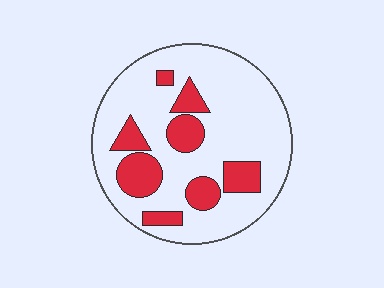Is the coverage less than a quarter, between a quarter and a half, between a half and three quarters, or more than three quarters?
Less than a quarter.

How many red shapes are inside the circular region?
8.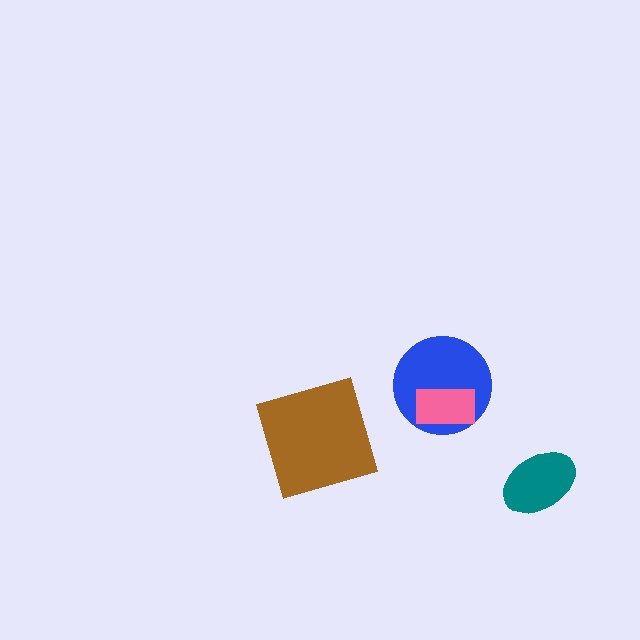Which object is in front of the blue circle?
The pink rectangle is in front of the blue circle.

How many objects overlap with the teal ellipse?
0 objects overlap with the teal ellipse.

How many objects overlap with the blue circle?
1 object overlaps with the blue circle.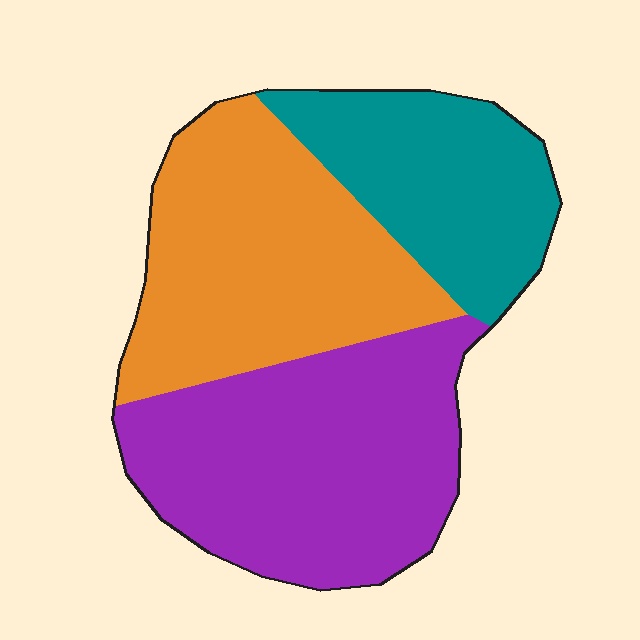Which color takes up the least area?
Teal, at roughly 25%.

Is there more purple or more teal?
Purple.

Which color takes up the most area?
Purple, at roughly 40%.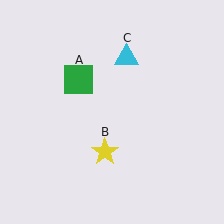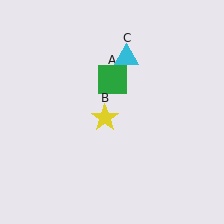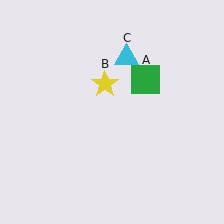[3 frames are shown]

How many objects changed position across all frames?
2 objects changed position: green square (object A), yellow star (object B).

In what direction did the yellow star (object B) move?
The yellow star (object B) moved up.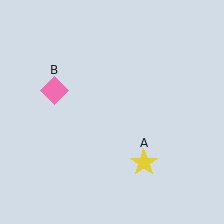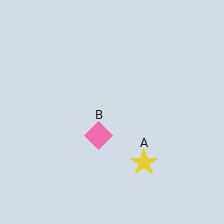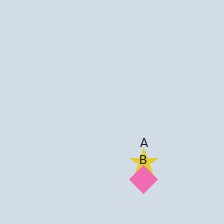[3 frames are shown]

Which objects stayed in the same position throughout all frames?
Yellow star (object A) remained stationary.